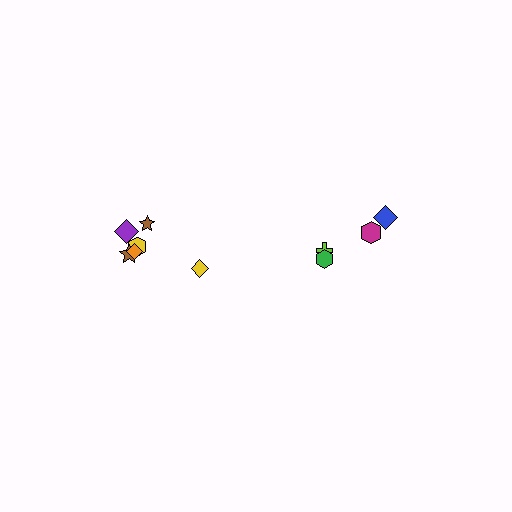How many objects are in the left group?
There are 6 objects.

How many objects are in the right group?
There are 4 objects.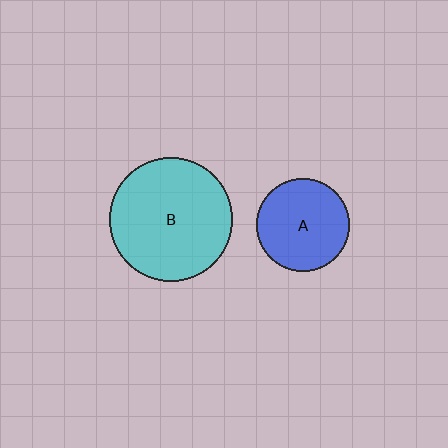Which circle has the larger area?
Circle B (cyan).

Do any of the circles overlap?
No, none of the circles overlap.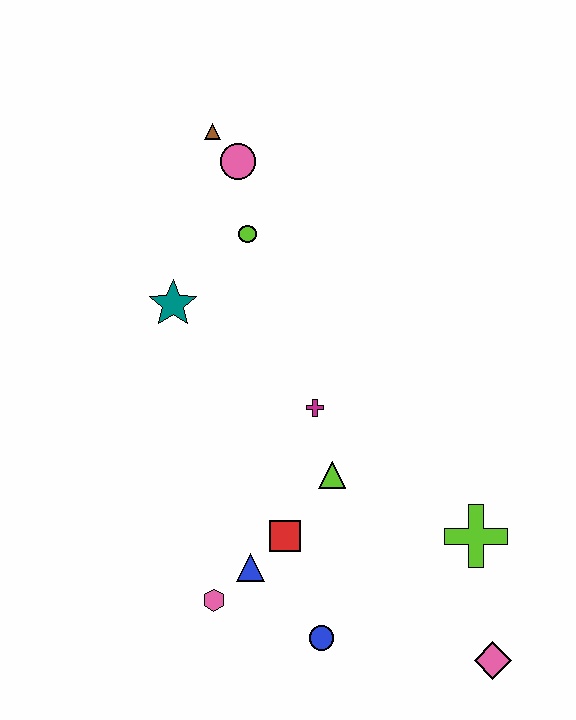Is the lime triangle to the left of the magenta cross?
No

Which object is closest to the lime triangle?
The magenta cross is closest to the lime triangle.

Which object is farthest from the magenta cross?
The pink diamond is farthest from the magenta cross.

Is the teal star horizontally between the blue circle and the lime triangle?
No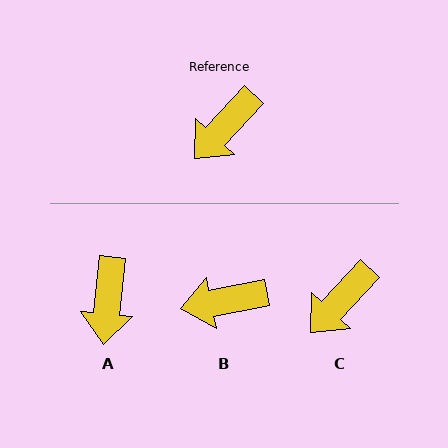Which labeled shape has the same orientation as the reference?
C.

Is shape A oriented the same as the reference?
No, it is off by about 37 degrees.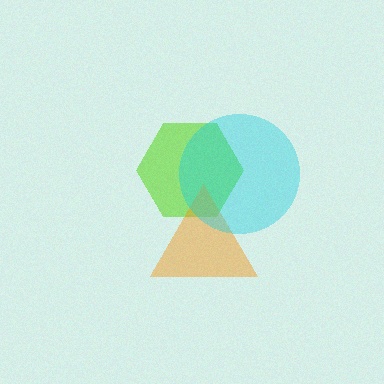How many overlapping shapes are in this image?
There are 3 overlapping shapes in the image.